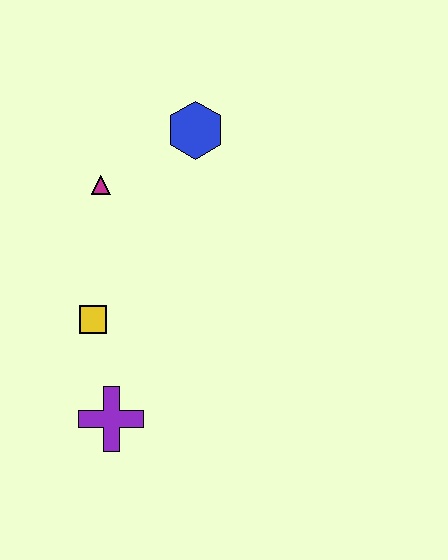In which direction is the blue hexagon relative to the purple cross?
The blue hexagon is above the purple cross.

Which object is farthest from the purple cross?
The blue hexagon is farthest from the purple cross.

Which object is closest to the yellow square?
The purple cross is closest to the yellow square.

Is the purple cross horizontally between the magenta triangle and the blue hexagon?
Yes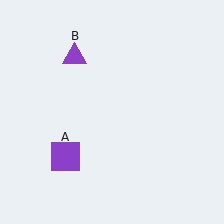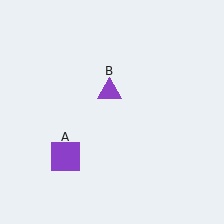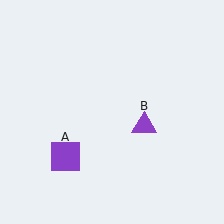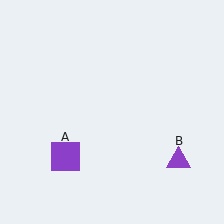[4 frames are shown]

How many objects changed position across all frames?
1 object changed position: purple triangle (object B).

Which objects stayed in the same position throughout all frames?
Purple square (object A) remained stationary.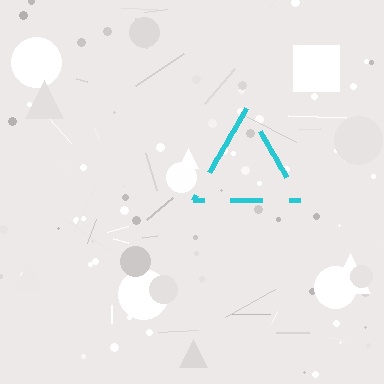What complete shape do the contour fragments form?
The contour fragments form a triangle.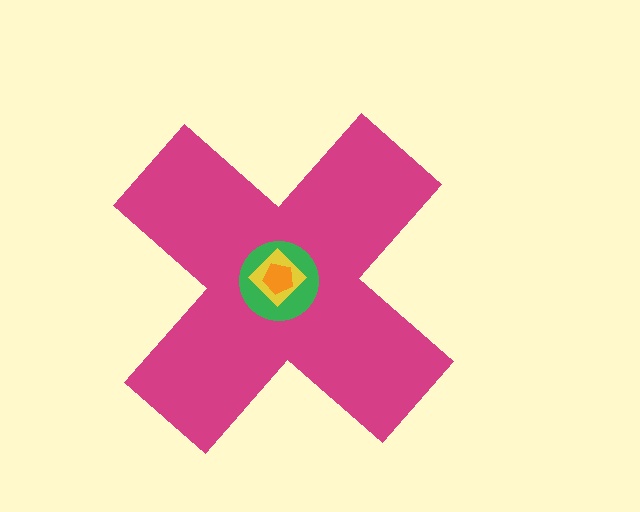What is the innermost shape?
The orange pentagon.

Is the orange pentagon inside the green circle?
Yes.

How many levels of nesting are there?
4.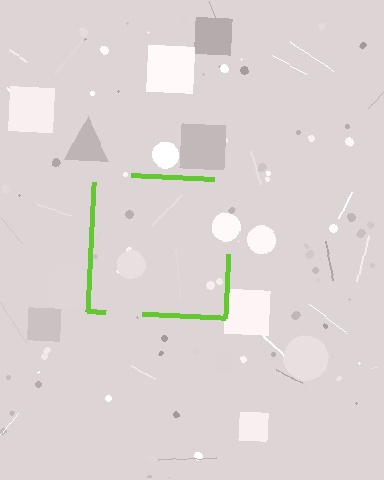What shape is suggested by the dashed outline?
The dashed outline suggests a square.